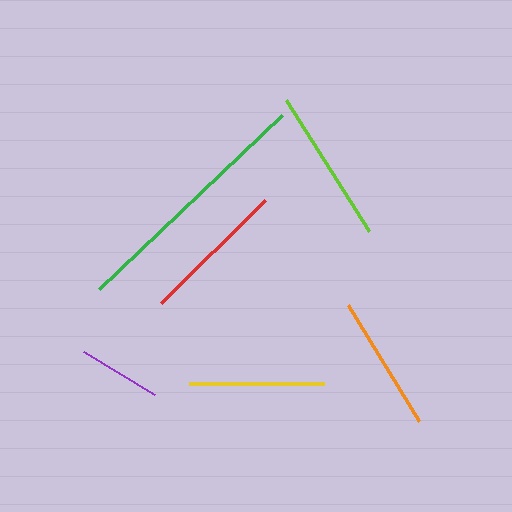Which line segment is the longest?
The green line is the longest at approximately 253 pixels.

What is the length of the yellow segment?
The yellow segment is approximately 134 pixels long.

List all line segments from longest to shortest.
From longest to shortest: green, lime, red, orange, yellow, purple.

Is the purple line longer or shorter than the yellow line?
The yellow line is longer than the purple line.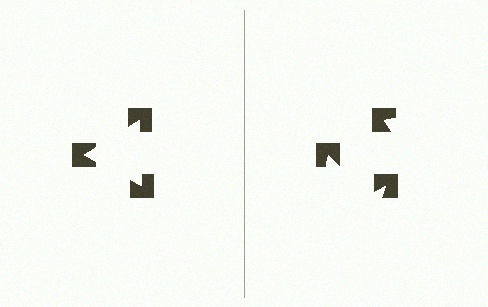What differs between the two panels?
The notched squares are positioned identically on both sides; only the wedge orientations differ. On the left they align to a triangle; on the right they are misaligned.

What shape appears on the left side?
An illusory triangle.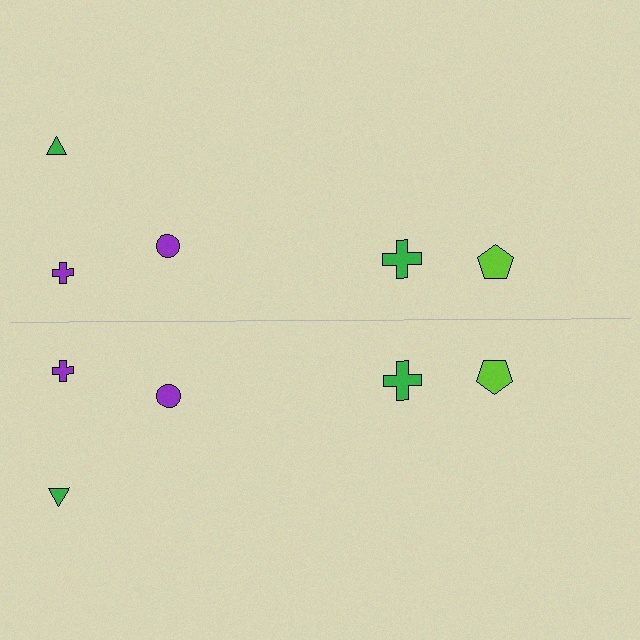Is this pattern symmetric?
Yes, this pattern has bilateral (reflection) symmetry.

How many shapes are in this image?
There are 10 shapes in this image.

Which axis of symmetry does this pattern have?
The pattern has a horizontal axis of symmetry running through the center of the image.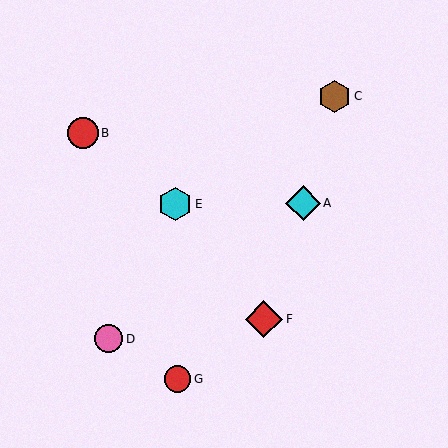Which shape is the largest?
The red diamond (labeled F) is the largest.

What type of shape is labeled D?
Shape D is a pink circle.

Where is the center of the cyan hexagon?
The center of the cyan hexagon is at (175, 204).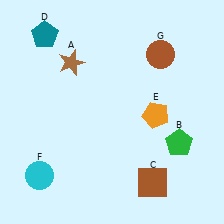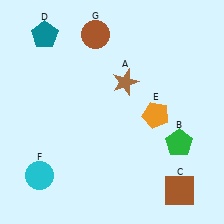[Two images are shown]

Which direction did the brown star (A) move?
The brown star (A) moved right.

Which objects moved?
The objects that moved are: the brown star (A), the brown square (C), the brown circle (G).